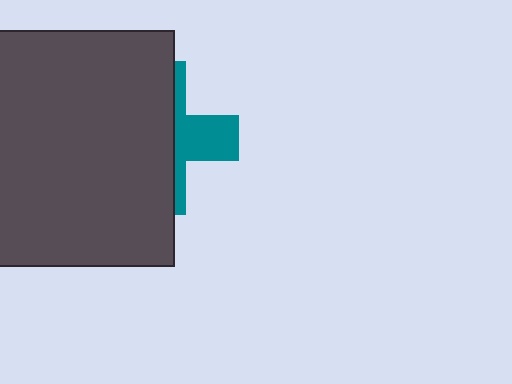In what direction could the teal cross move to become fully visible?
The teal cross could move right. That would shift it out from behind the dark gray rectangle entirely.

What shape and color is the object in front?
The object in front is a dark gray rectangle.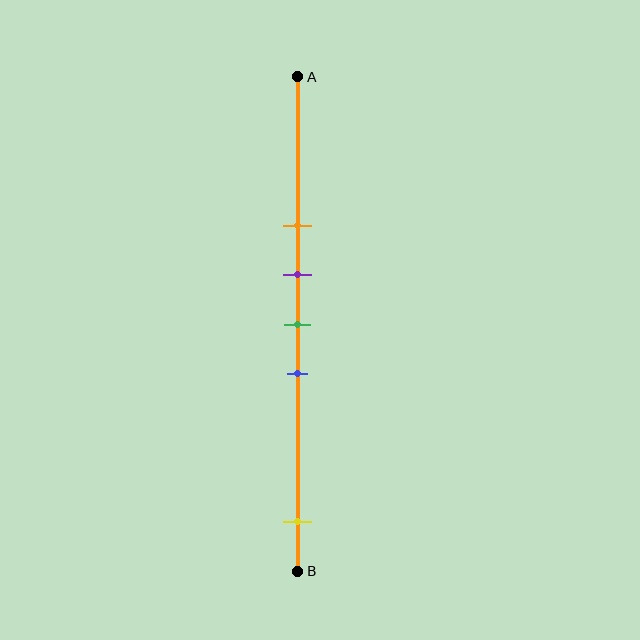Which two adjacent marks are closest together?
The purple and green marks are the closest adjacent pair.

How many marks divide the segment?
There are 5 marks dividing the segment.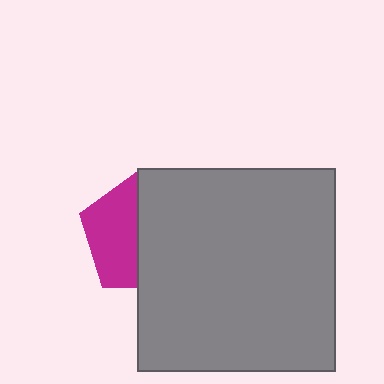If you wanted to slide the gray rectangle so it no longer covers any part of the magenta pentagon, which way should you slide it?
Slide it right — that is the most direct way to separate the two shapes.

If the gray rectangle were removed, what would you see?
You would see the complete magenta pentagon.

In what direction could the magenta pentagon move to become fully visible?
The magenta pentagon could move left. That would shift it out from behind the gray rectangle entirely.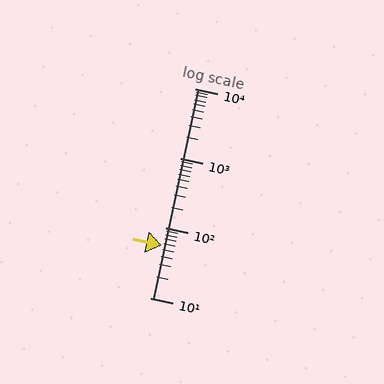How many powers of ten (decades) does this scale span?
The scale spans 3 decades, from 10 to 10000.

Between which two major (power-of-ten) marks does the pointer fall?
The pointer is between 10 and 100.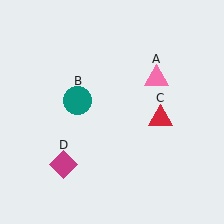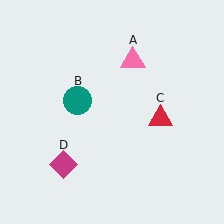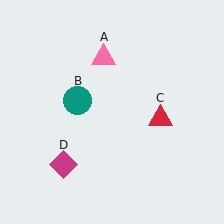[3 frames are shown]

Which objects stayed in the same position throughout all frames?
Teal circle (object B) and red triangle (object C) and magenta diamond (object D) remained stationary.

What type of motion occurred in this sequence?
The pink triangle (object A) rotated counterclockwise around the center of the scene.